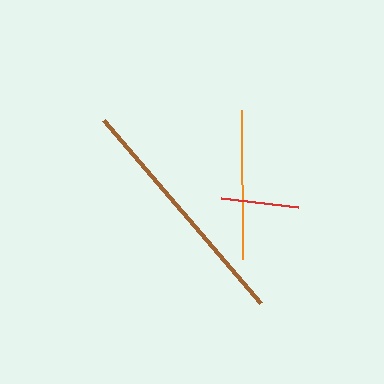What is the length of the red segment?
The red segment is approximately 77 pixels long.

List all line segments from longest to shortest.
From longest to shortest: brown, orange, red.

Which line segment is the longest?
The brown line is the longest at approximately 241 pixels.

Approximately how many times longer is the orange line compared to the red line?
The orange line is approximately 1.9 times the length of the red line.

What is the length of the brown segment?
The brown segment is approximately 241 pixels long.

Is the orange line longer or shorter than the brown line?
The brown line is longer than the orange line.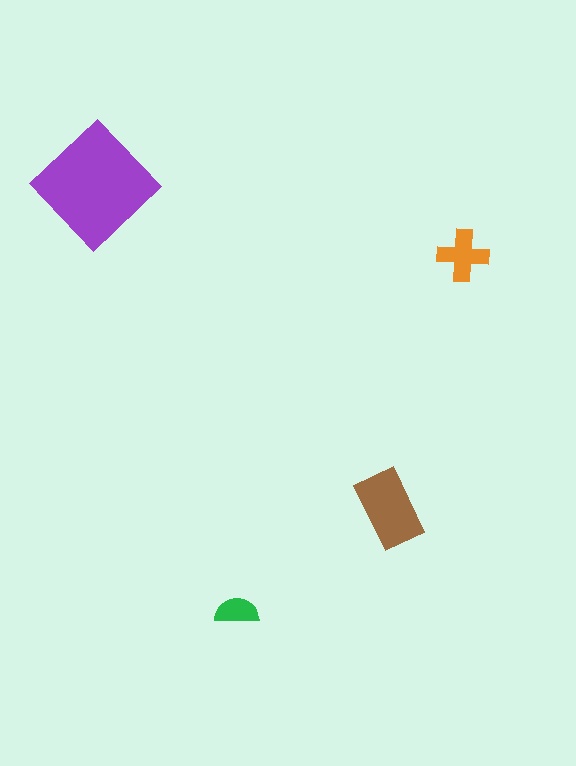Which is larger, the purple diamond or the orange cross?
The purple diamond.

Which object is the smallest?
The green semicircle.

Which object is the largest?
The purple diamond.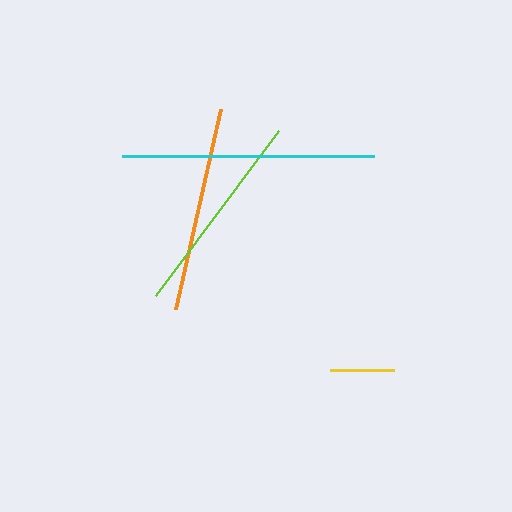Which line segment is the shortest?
The yellow line is the shortest at approximately 64 pixels.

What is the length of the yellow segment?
The yellow segment is approximately 64 pixels long.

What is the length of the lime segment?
The lime segment is approximately 206 pixels long.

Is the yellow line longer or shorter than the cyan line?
The cyan line is longer than the yellow line.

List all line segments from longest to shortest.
From longest to shortest: cyan, lime, orange, yellow.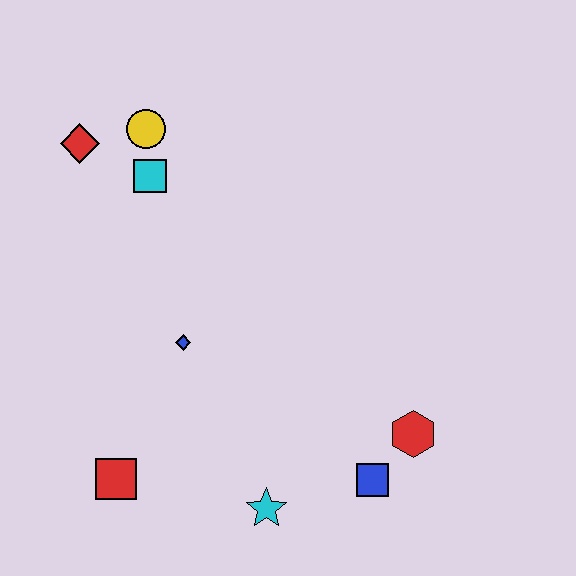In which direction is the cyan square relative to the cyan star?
The cyan square is above the cyan star.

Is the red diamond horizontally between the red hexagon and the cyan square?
No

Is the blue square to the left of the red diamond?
No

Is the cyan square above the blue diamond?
Yes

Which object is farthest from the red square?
The yellow circle is farthest from the red square.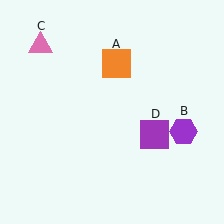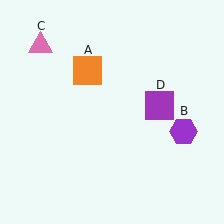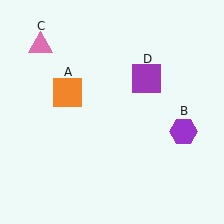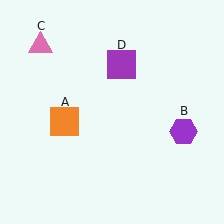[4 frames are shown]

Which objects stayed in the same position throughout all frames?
Purple hexagon (object B) and pink triangle (object C) remained stationary.